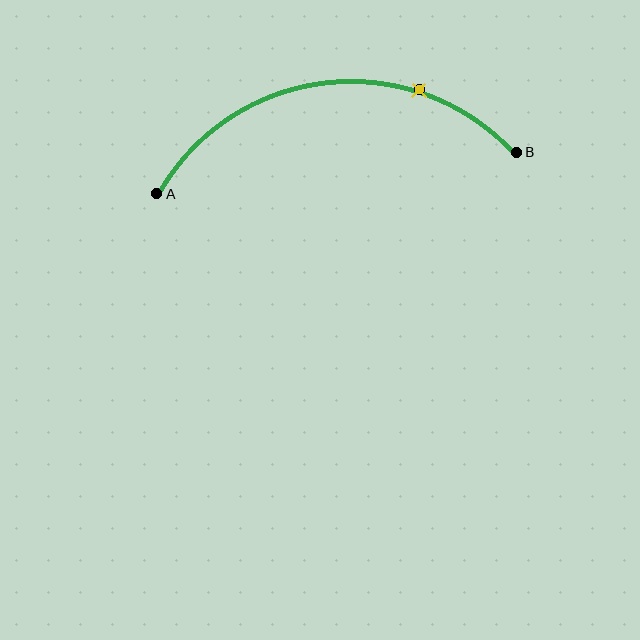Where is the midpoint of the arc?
The arc midpoint is the point on the curve farthest from the straight line joining A and B. It sits above that line.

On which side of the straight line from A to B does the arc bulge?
The arc bulges above the straight line connecting A and B.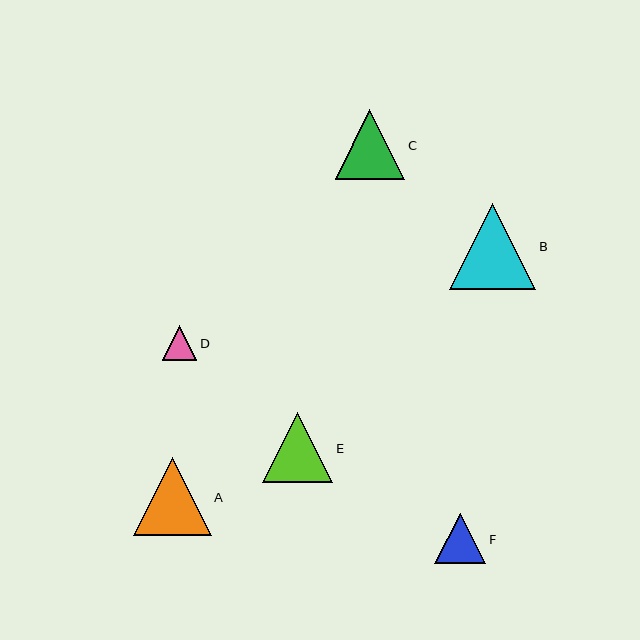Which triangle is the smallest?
Triangle D is the smallest with a size of approximately 35 pixels.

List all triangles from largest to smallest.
From largest to smallest: B, A, E, C, F, D.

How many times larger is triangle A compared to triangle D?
Triangle A is approximately 2.2 times the size of triangle D.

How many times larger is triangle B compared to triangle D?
Triangle B is approximately 2.5 times the size of triangle D.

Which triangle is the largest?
Triangle B is the largest with a size of approximately 86 pixels.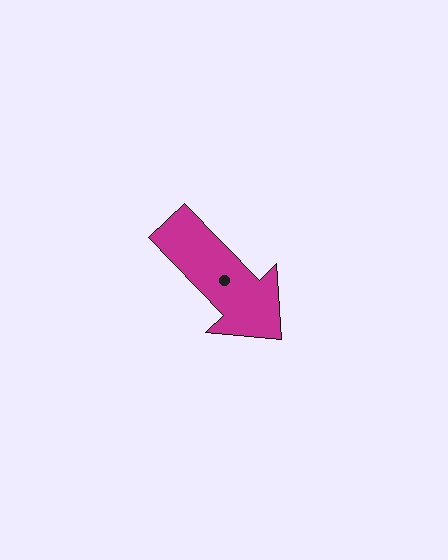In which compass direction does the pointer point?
Southeast.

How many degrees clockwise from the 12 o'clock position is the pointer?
Approximately 136 degrees.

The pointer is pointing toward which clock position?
Roughly 5 o'clock.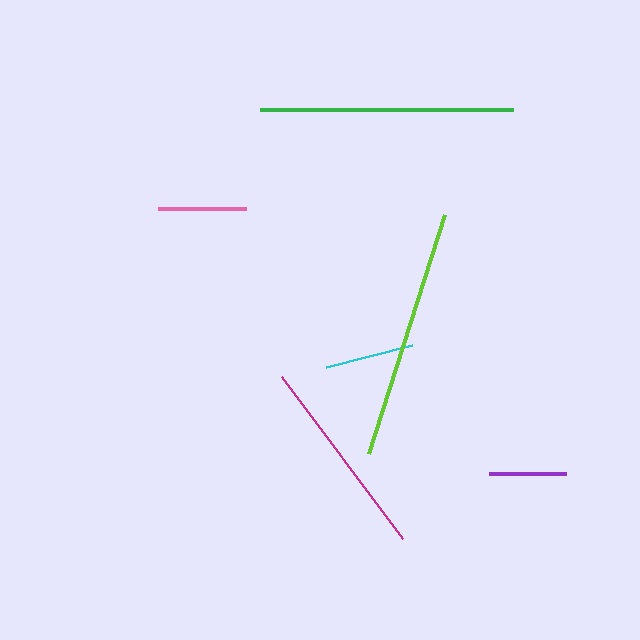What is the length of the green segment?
The green segment is approximately 253 pixels long.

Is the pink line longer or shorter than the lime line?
The lime line is longer than the pink line.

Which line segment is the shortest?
The purple line is the shortest at approximately 76 pixels.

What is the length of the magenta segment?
The magenta segment is approximately 203 pixels long.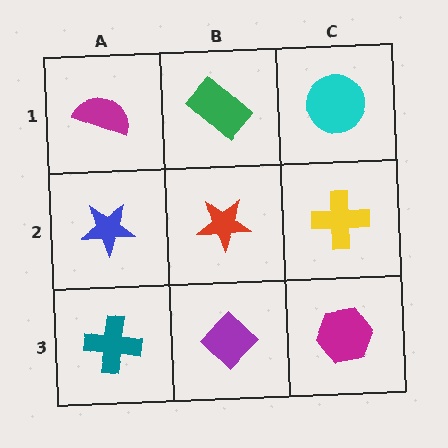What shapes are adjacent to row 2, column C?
A cyan circle (row 1, column C), a magenta hexagon (row 3, column C), a red star (row 2, column B).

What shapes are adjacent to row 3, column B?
A red star (row 2, column B), a teal cross (row 3, column A), a magenta hexagon (row 3, column C).